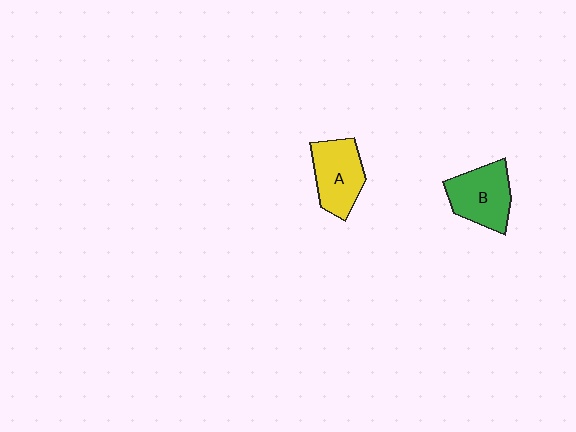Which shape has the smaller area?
Shape A (yellow).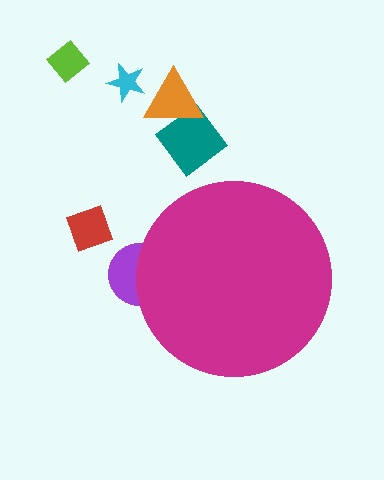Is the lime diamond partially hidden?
No, the lime diamond is fully visible.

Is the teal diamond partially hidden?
No, the teal diamond is fully visible.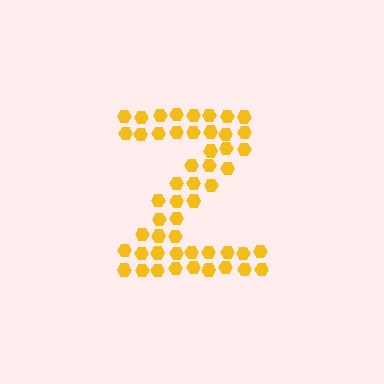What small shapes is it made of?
It is made of small hexagons.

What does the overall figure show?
The overall figure shows the letter Z.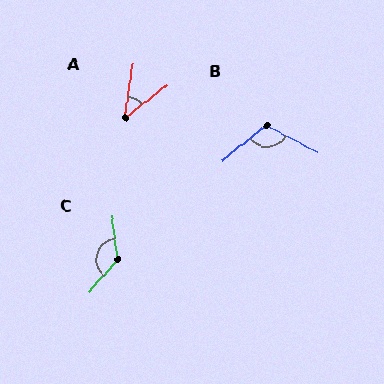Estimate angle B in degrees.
Approximately 114 degrees.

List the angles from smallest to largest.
A (43°), B (114°), C (132°).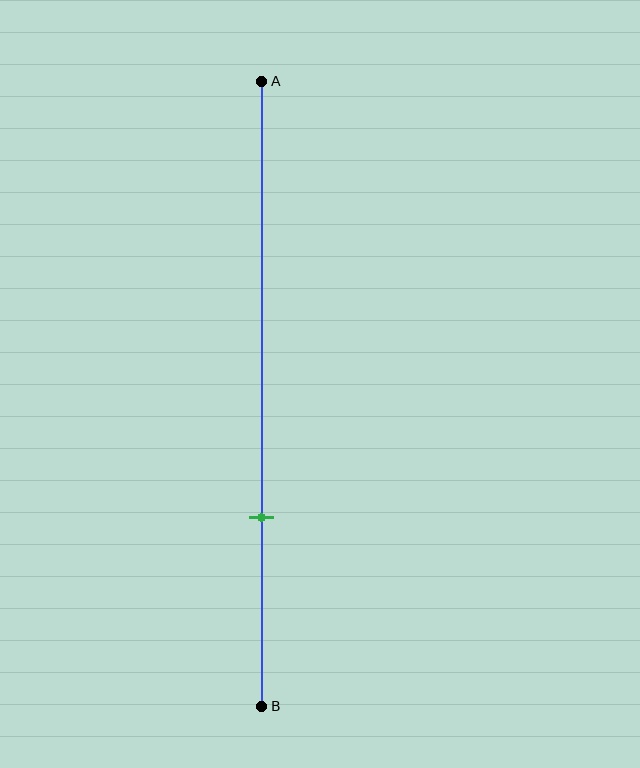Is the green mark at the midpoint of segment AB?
No, the mark is at about 70% from A, not at the 50% midpoint.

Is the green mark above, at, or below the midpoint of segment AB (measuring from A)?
The green mark is below the midpoint of segment AB.